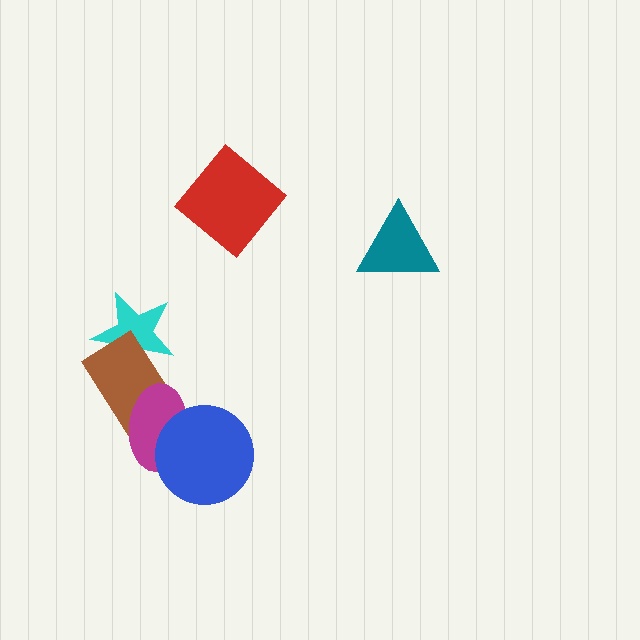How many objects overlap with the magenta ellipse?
2 objects overlap with the magenta ellipse.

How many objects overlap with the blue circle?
1 object overlaps with the blue circle.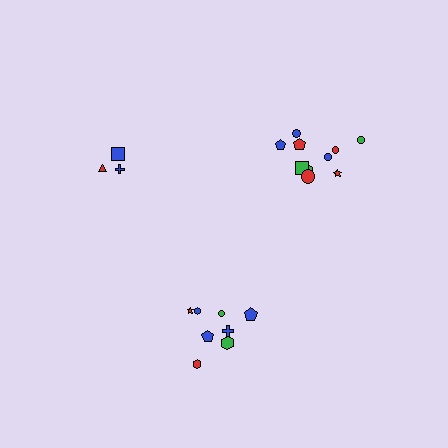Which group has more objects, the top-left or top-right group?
The top-right group.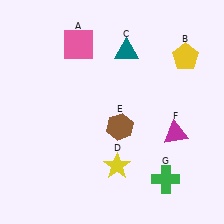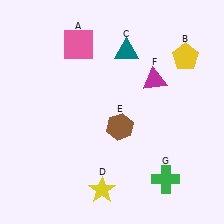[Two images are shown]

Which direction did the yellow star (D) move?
The yellow star (D) moved down.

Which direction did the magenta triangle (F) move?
The magenta triangle (F) moved up.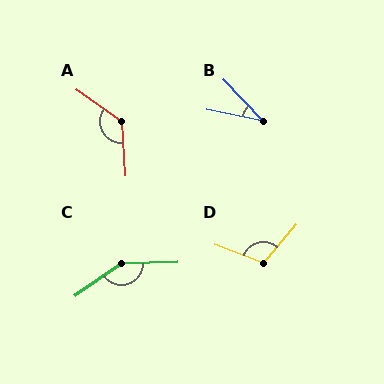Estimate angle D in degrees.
Approximately 110 degrees.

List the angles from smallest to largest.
B (34°), D (110°), A (130°), C (147°).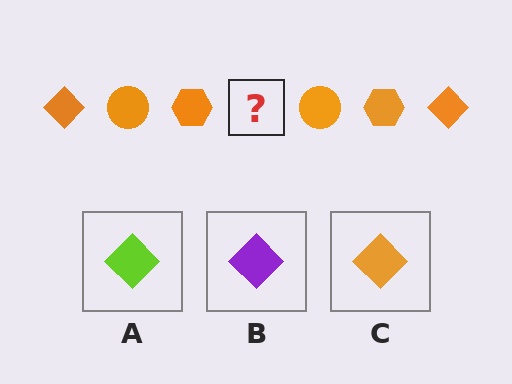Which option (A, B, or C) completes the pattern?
C.